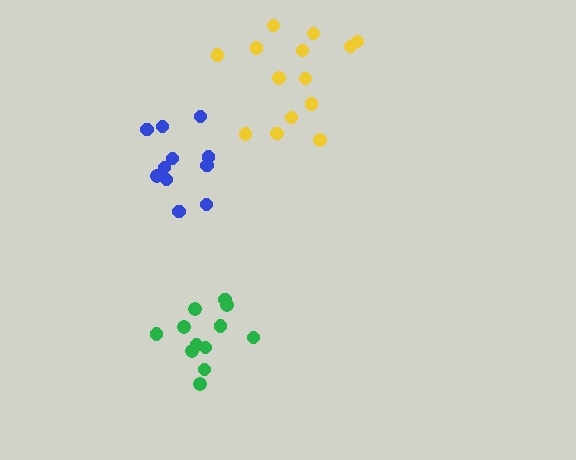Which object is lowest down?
The green cluster is bottommost.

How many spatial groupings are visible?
There are 3 spatial groupings.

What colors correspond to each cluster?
The clusters are colored: green, yellow, blue.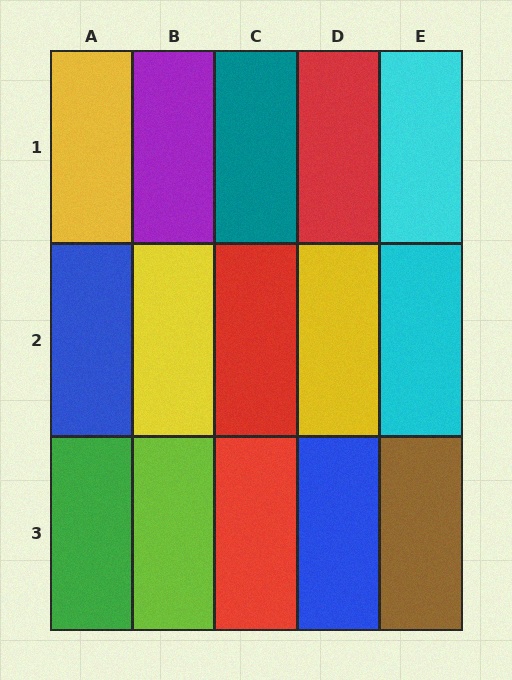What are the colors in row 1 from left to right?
Yellow, purple, teal, red, cyan.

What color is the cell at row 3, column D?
Blue.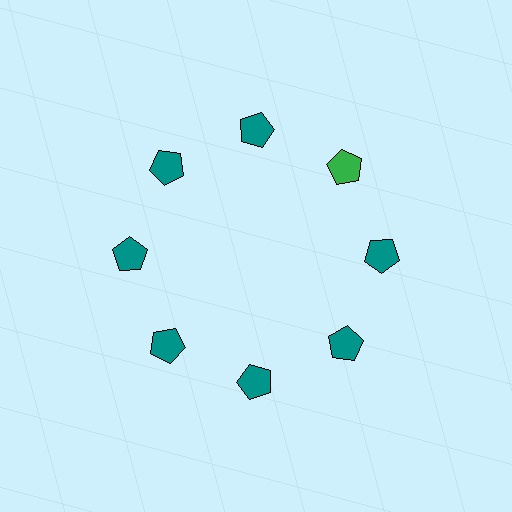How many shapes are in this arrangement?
There are 8 shapes arranged in a ring pattern.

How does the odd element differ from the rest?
It has a different color: green instead of teal.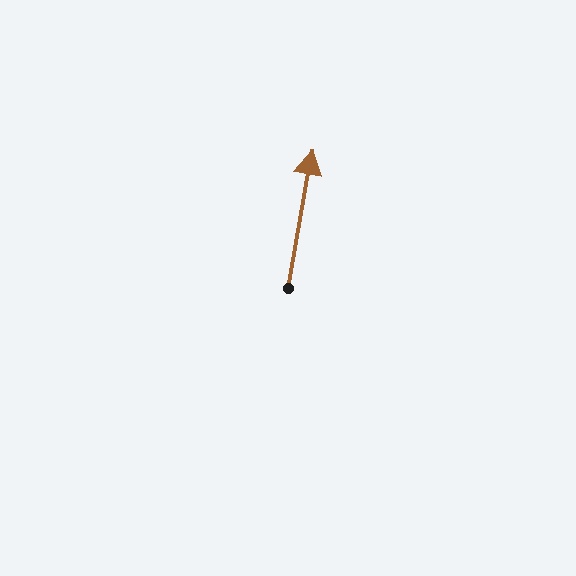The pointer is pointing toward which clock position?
Roughly 12 o'clock.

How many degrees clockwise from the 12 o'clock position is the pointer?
Approximately 10 degrees.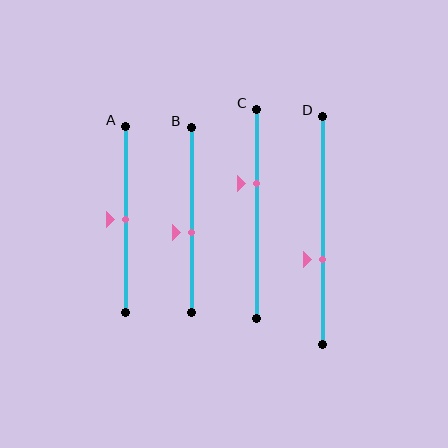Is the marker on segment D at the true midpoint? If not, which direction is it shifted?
No, the marker on segment D is shifted downward by about 12% of the segment length.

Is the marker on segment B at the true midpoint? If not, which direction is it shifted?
No, the marker on segment B is shifted downward by about 7% of the segment length.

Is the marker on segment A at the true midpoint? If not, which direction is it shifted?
Yes, the marker on segment A is at the true midpoint.